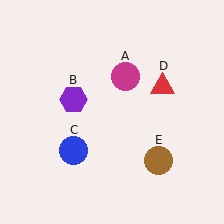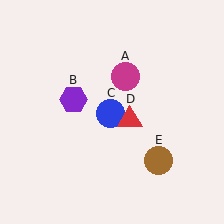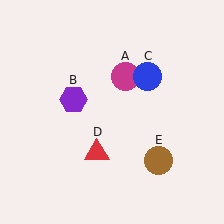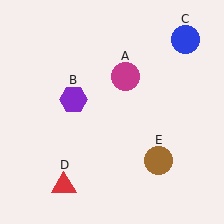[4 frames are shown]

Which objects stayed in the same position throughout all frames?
Magenta circle (object A) and purple hexagon (object B) and brown circle (object E) remained stationary.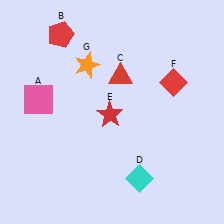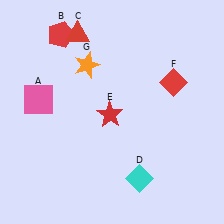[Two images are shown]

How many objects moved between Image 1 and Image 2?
1 object moved between the two images.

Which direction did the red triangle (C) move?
The red triangle (C) moved left.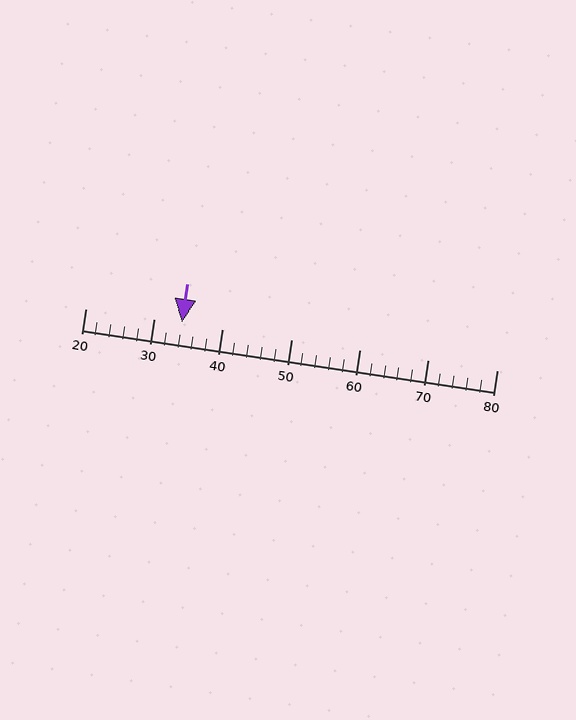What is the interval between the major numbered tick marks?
The major tick marks are spaced 10 units apart.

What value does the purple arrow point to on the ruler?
The purple arrow points to approximately 34.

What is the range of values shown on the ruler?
The ruler shows values from 20 to 80.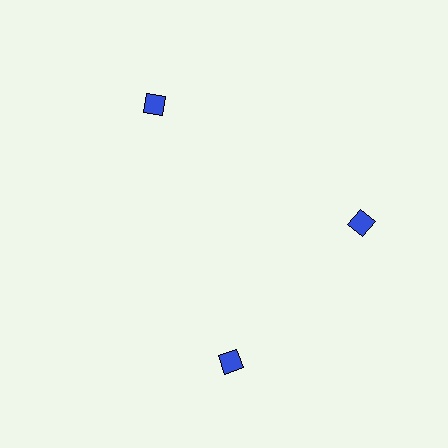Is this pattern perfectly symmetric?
No. The 3 blue diamonds are arranged in a ring, but one element near the 7 o'clock position is rotated out of alignment along the ring, breaking the 3-fold rotational symmetry.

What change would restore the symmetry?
The symmetry would be restored by rotating it back into even spacing with its neighbors so that all 3 diamonds sit at equal angles and equal distance from the center.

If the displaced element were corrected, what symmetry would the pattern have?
It would have 3-fold rotational symmetry — the pattern would map onto itself every 120 degrees.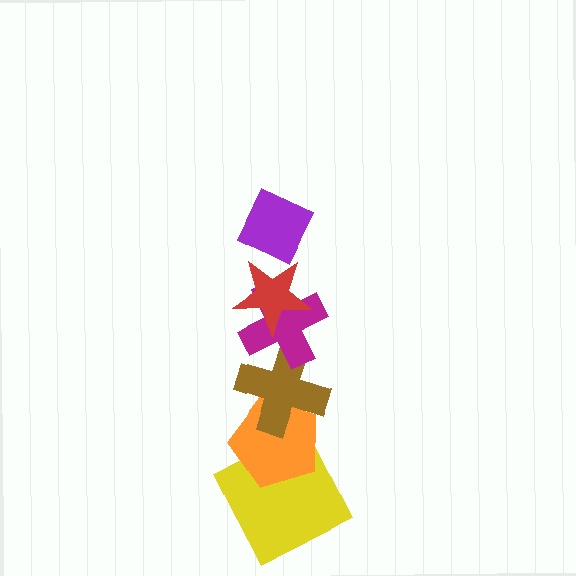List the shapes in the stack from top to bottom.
From top to bottom: the purple diamond, the red star, the magenta cross, the brown cross, the orange pentagon, the yellow square.